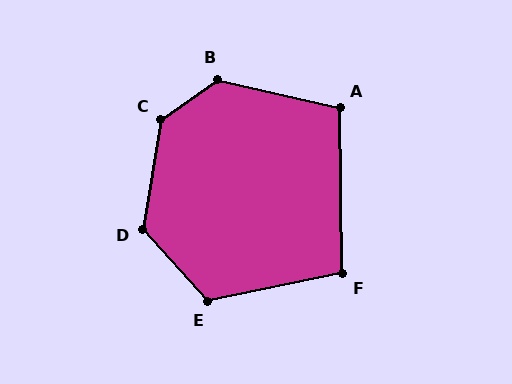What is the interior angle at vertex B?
Approximately 131 degrees (obtuse).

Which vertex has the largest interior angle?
C, at approximately 135 degrees.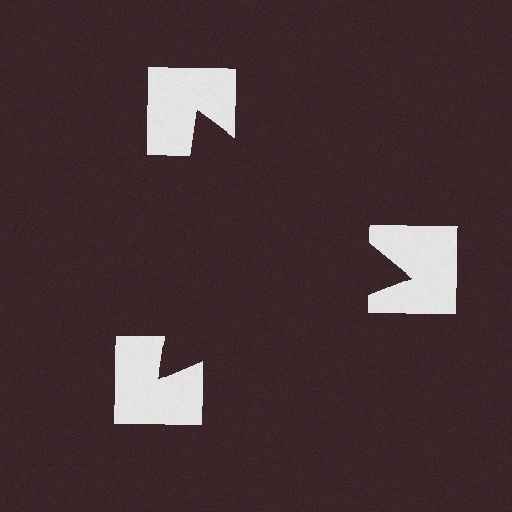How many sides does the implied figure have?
3 sides.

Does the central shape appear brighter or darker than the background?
It typically appears slightly darker than the background, even though no actual brightness change is drawn.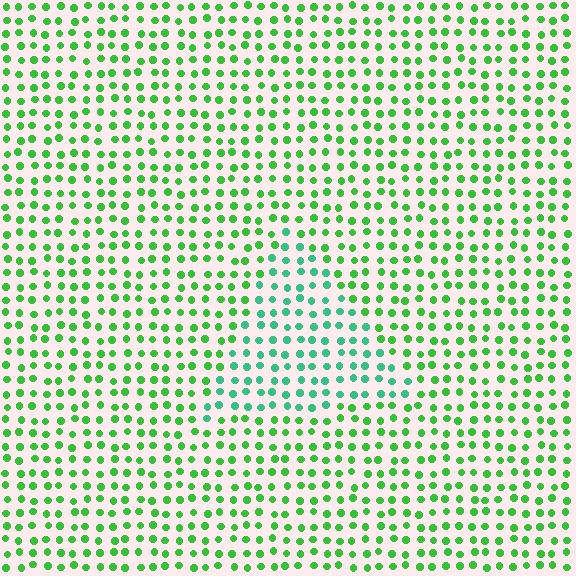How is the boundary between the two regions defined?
The boundary is defined purely by a slight shift in hue (about 34 degrees). Spacing, size, and orientation are identical on both sides.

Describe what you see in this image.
The image is filled with small green elements in a uniform arrangement. A triangle-shaped region is visible where the elements are tinted to a slightly different hue, forming a subtle color boundary.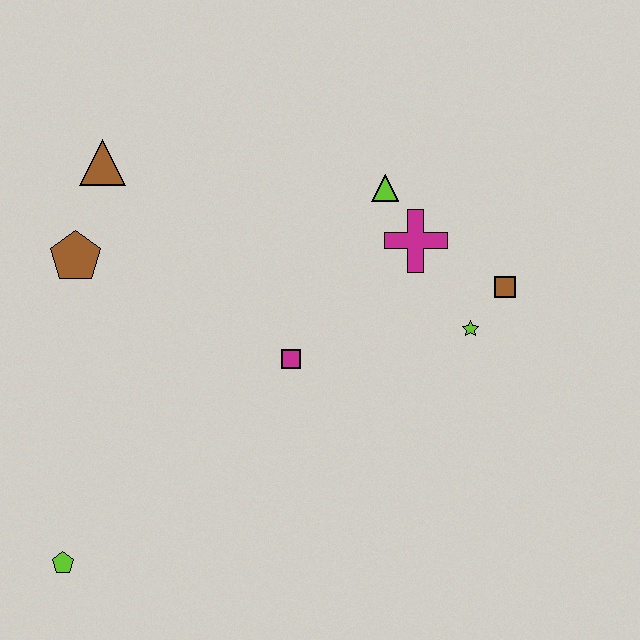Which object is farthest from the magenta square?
The lime pentagon is farthest from the magenta square.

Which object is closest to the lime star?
The brown square is closest to the lime star.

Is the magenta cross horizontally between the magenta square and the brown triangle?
No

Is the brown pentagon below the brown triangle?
Yes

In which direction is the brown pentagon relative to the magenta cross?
The brown pentagon is to the left of the magenta cross.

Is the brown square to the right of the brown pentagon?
Yes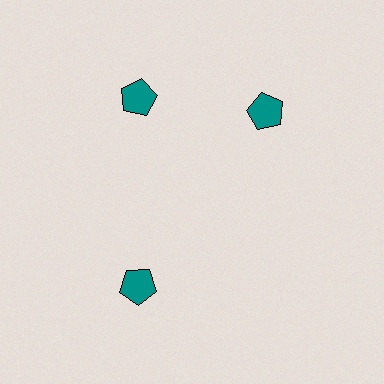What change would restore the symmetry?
The symmetry would be restored by rotating it back into even spacing with its neighbors so that all 3 pentagons sit at equal angles and equal distance from the center.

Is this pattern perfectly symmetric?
No. The 3 teal pentagons are arranged in a ring, but one element near the 3 o'clock position is rotated out of alignment along the ring, breaking the 3-fold rotational symmetry.